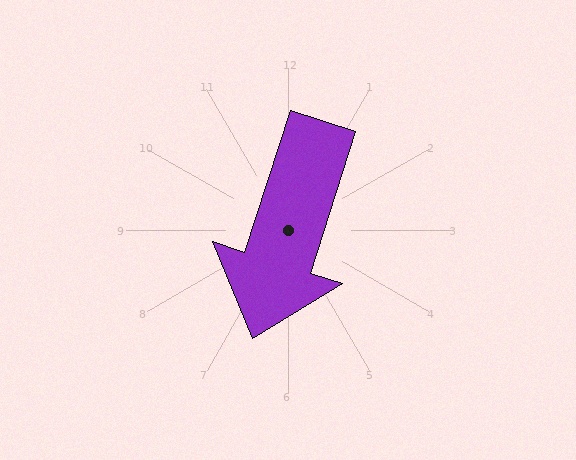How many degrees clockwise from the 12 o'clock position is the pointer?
Approximately 198 degrees.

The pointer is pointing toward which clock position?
Roughly 7 o'clock.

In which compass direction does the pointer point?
South.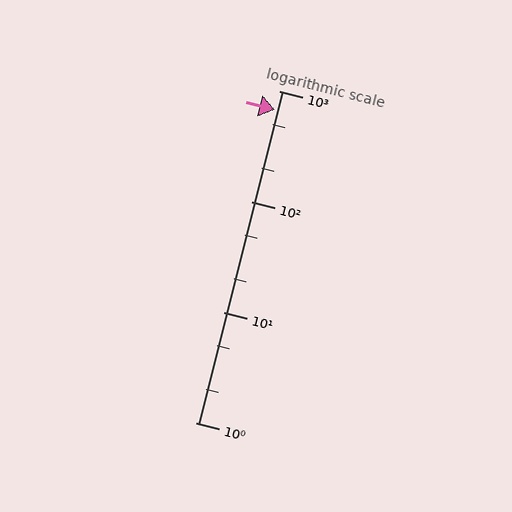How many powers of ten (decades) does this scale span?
The scale spans 3 decades, from 1 to 1000.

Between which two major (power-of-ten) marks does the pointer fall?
The pointer is between 100 and 1000.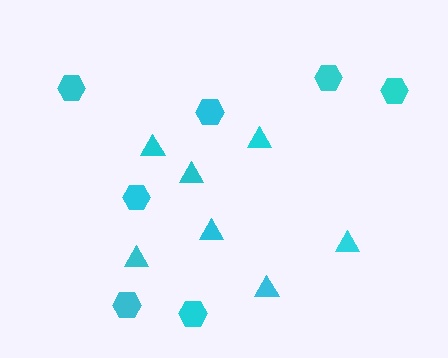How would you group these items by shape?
There are 2 groups: one group of triangles (7) and one group of hexagons (7).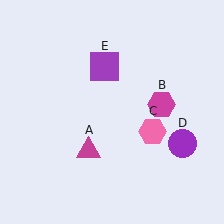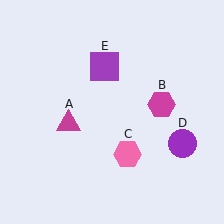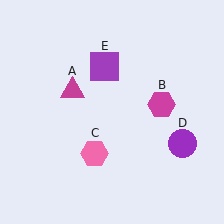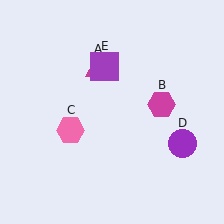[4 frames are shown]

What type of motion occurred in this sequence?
The magenta triangle (object A), pink hexagon (object C) rotated clockwise around the center of the scene.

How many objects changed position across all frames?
2 objects changed position: magenta triangle (object A), pink hexagon (object C).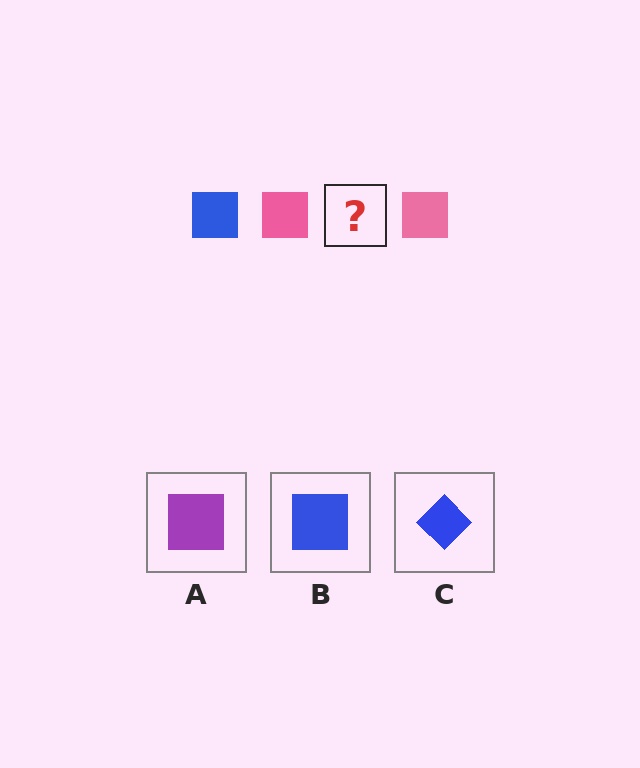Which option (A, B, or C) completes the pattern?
B.